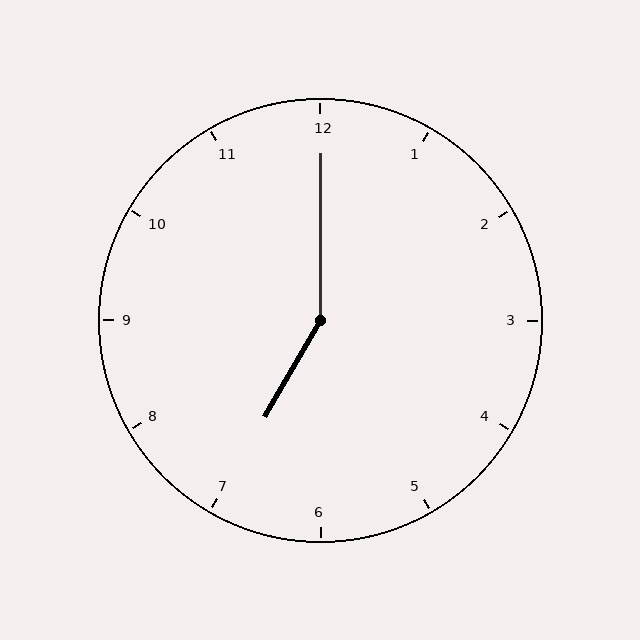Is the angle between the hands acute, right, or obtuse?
It is obtuse.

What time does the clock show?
7:00.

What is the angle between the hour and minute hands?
Approximately 150 degrees.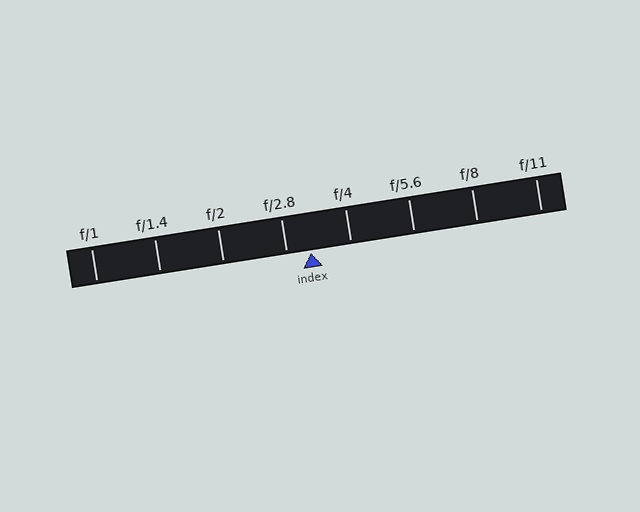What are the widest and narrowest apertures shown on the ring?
The widest aperture shown is f/1 and the narrowest is f/11.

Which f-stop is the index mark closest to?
The index mark is closest to f/2.8.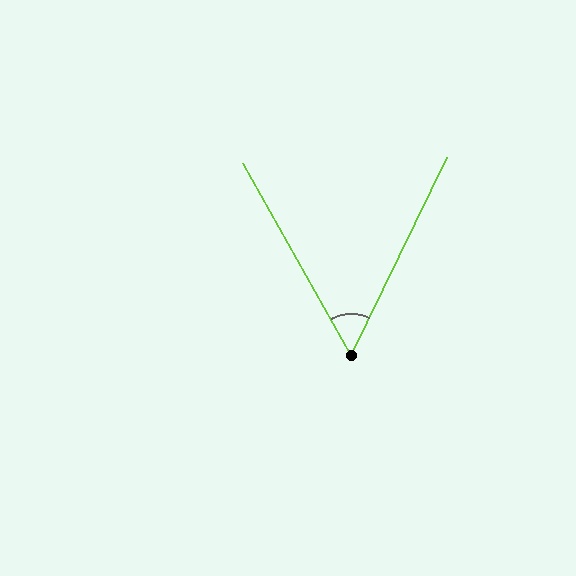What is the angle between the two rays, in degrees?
Approximately 55 degrees.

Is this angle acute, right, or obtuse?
It is acute.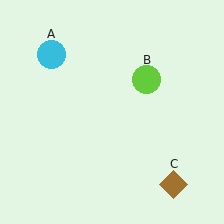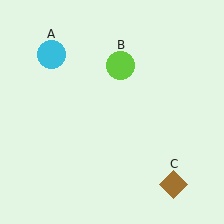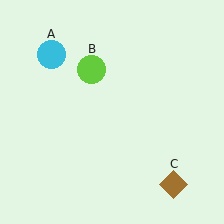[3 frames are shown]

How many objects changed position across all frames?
1 object changed position: lime circle (object B).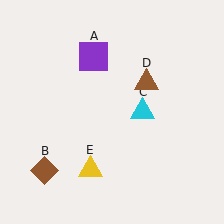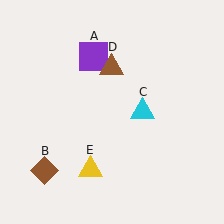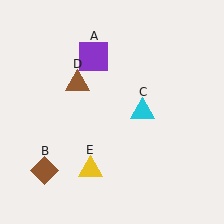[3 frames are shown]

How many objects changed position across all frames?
1 object changed position: brown triangle (object D).